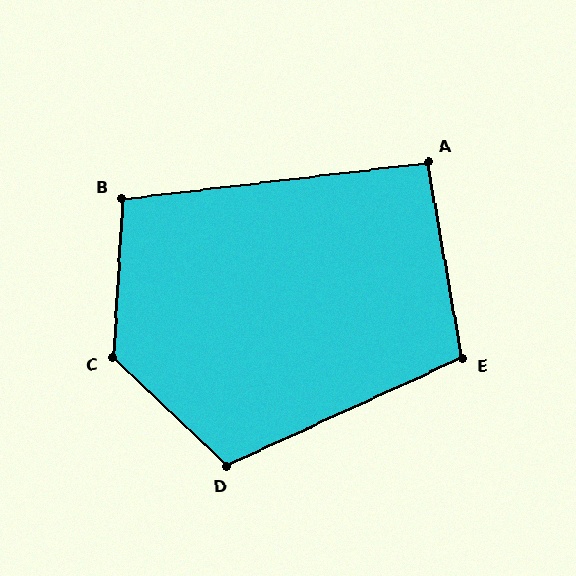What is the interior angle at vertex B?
Approximately 100 degrees (obtuse).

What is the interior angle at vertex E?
Approximately 105 degrees (obtuse).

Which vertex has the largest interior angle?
C, at approximately 130 degrees.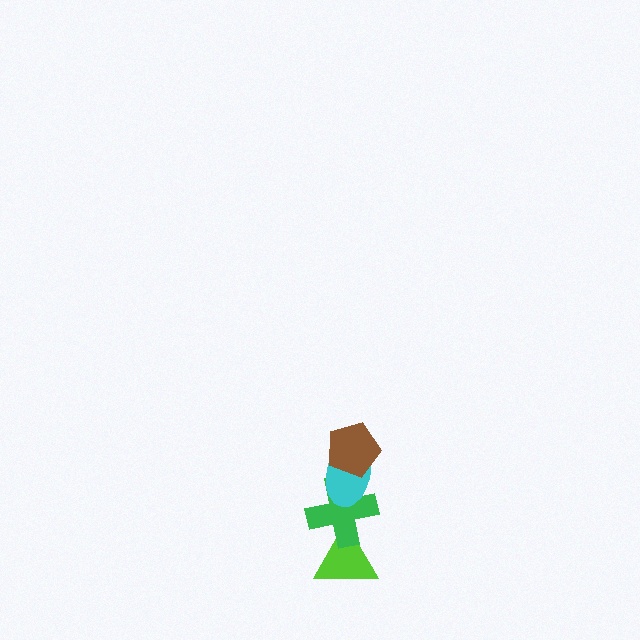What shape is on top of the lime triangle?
The green cross is on top of the lime triangle.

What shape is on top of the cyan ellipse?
The brown pentagon is on top of the cyan ellipse.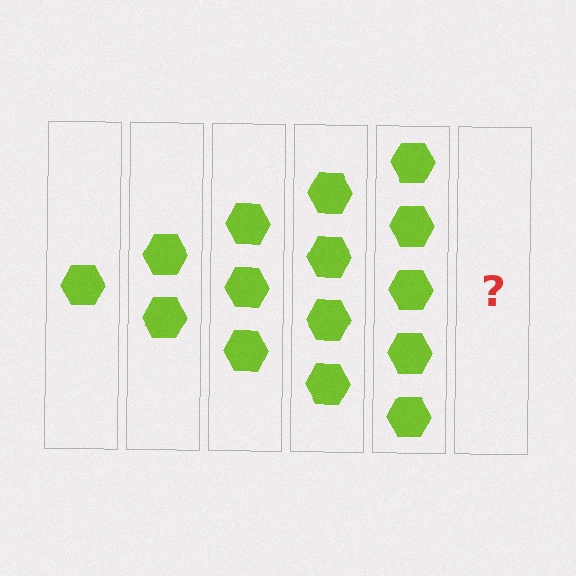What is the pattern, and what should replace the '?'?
The pattern is that each step adds one more hexagon. The '?' should be 6 hexagons.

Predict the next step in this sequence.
The next step is 6 hexagons.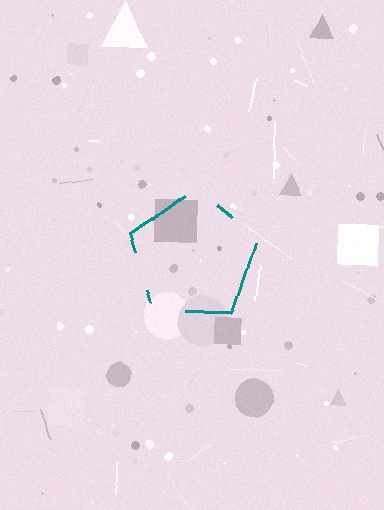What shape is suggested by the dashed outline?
The dashed outline suggests a pentagon.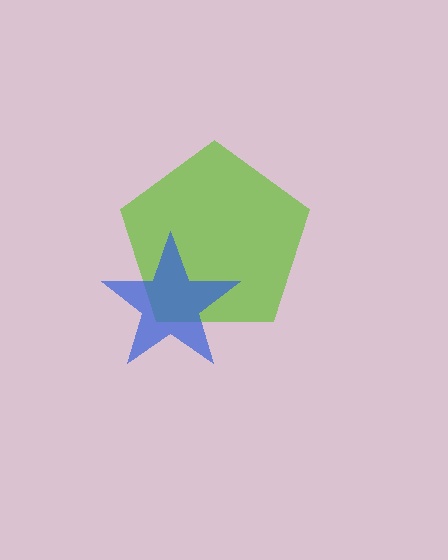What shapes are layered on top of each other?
The layered shapes are: a lime pentagon, a blue star.